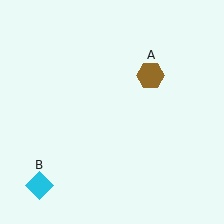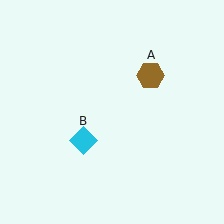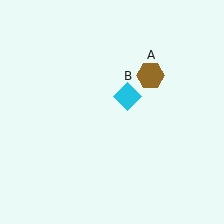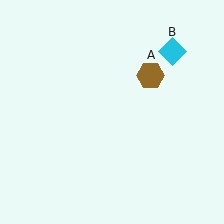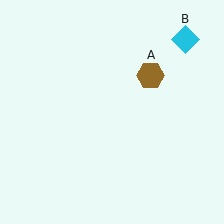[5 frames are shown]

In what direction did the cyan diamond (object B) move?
The cyan diamond (object B) moved up and to the right.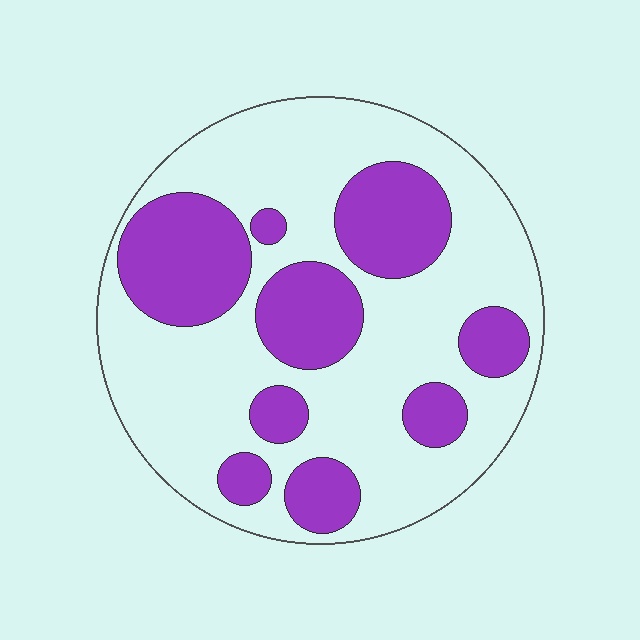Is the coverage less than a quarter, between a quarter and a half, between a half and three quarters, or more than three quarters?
Between a quarter and a half.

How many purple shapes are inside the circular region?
9.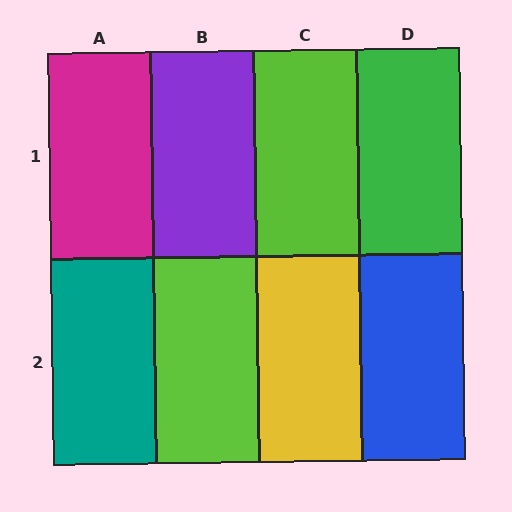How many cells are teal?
1 cell is teal.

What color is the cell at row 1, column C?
Lime.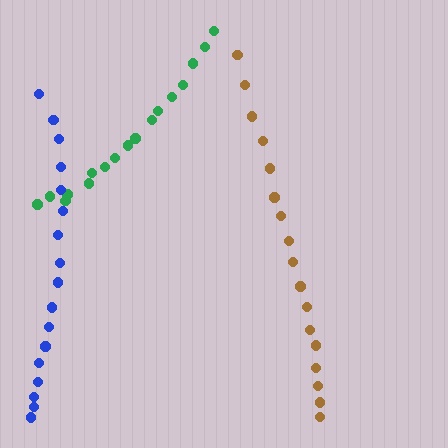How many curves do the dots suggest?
There are 3 distinct paths.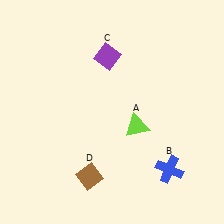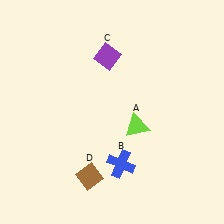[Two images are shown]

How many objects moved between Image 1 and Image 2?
1 object moved between the two images.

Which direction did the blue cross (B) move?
The blue cross (B) moved left.